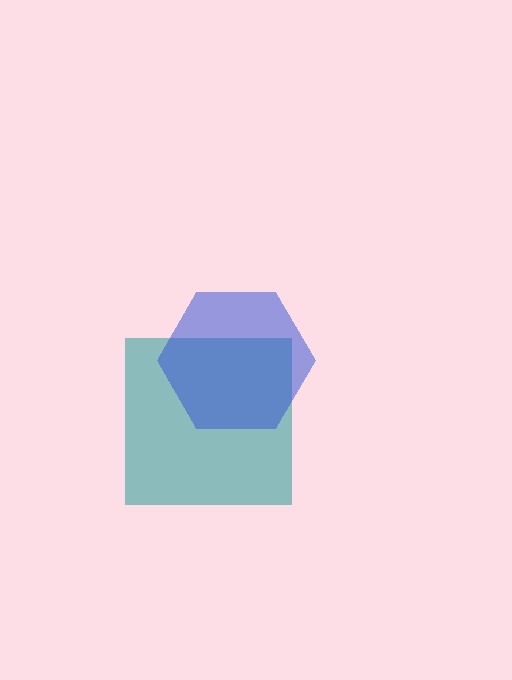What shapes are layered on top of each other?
The layered shapes are: a teal square, a blue hexagon.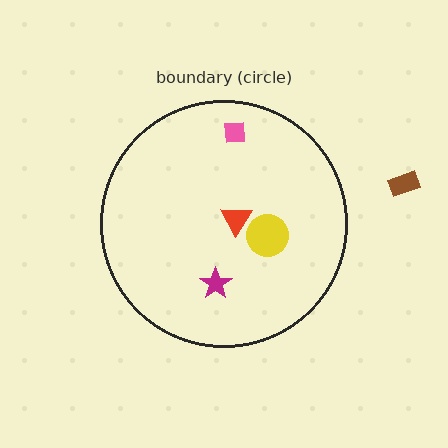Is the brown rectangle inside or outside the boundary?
Outside.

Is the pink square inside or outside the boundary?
Inside.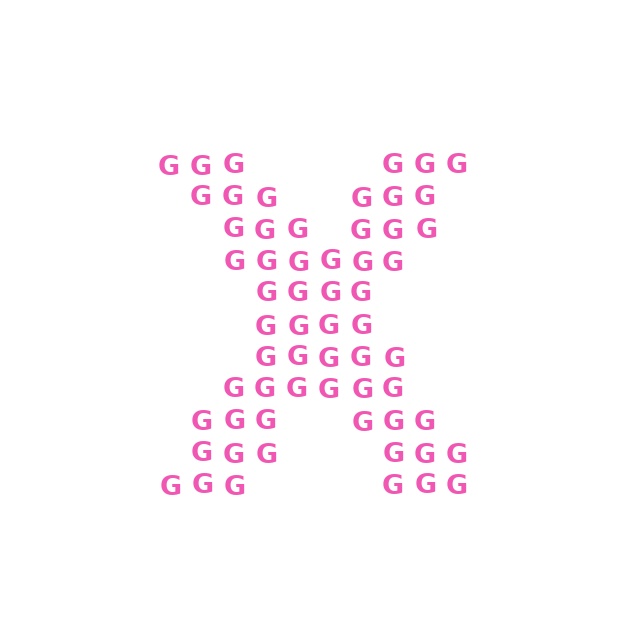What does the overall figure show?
The overall figure shows the letter X.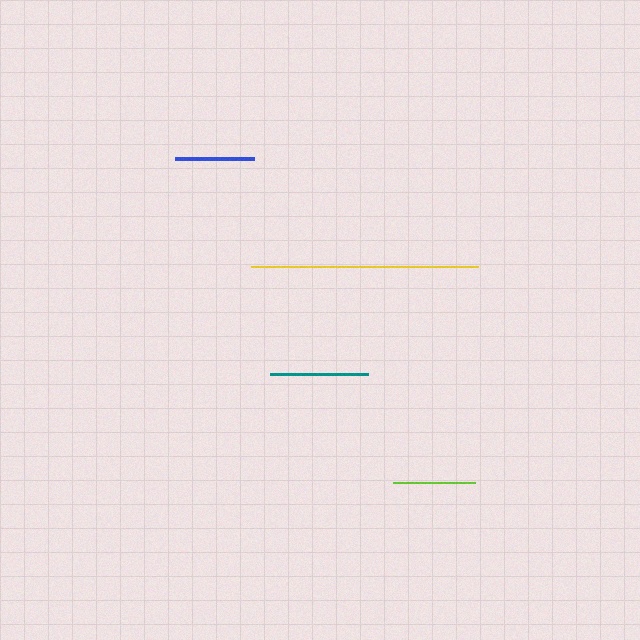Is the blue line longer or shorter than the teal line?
The teal line is longer than the blue line.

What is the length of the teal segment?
The teal segment is approximately 98 pixels long.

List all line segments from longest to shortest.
From longest to shortest: yellow, teal, lime, blue.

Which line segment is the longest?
The yellow line is the longest at approximately 226 pixels.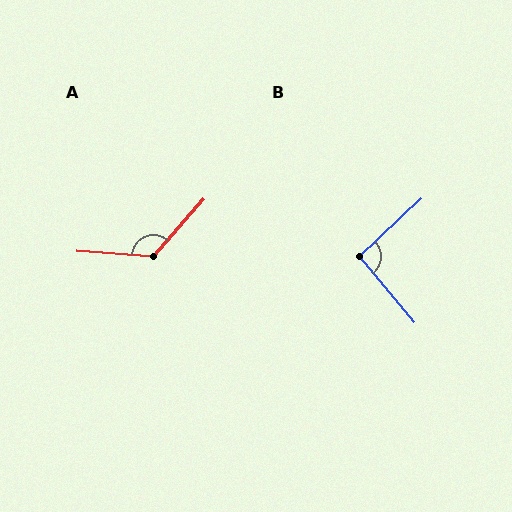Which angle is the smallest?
B, at approximately 93 degrees.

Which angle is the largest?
A, at approximately 128 degrees.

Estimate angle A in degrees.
Approximately 128 degrees.